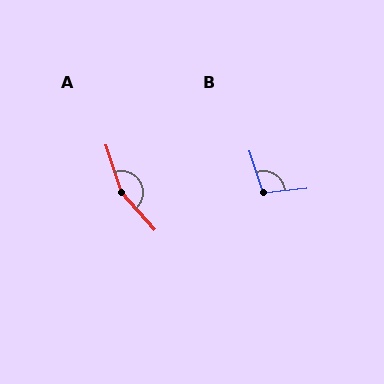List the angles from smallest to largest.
B (103°), A (156°).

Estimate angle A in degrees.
Approximately 156 degrees.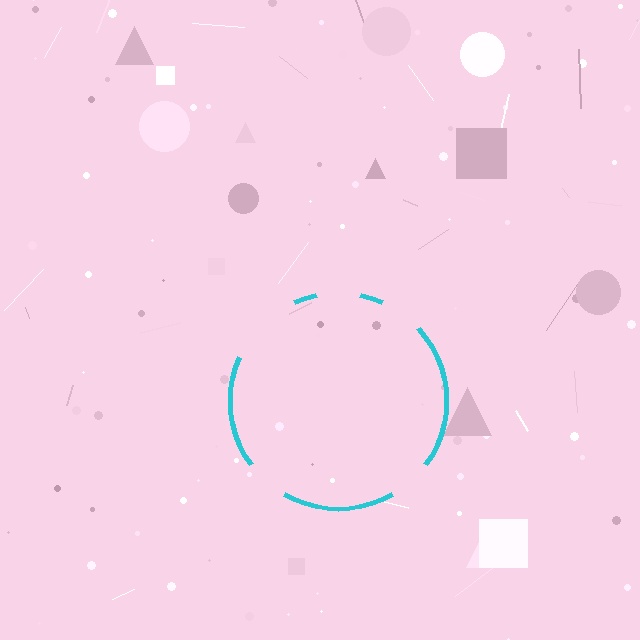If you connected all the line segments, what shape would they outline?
They would outline a circle.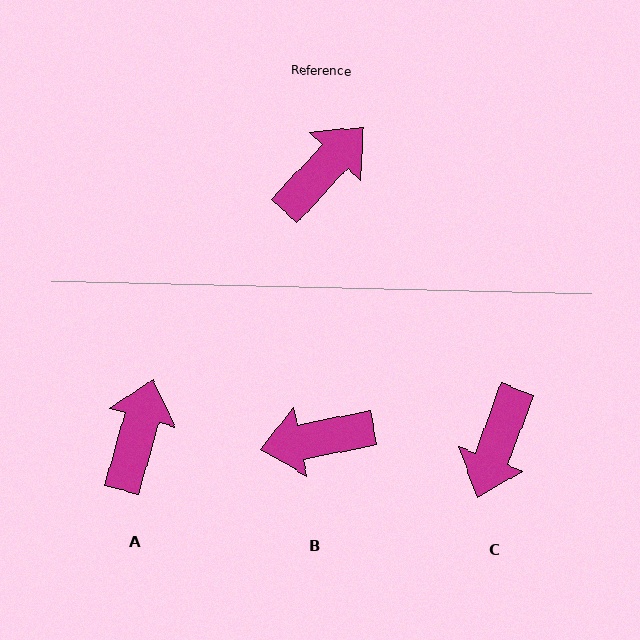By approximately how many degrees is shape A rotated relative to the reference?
Approximately 27 degrees counter-clockwise.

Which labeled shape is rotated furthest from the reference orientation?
C, about 157 degrees away.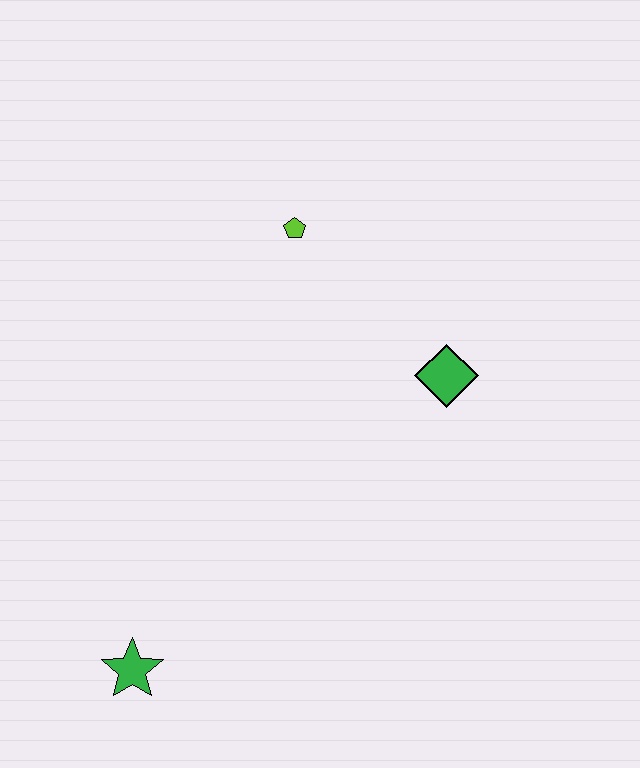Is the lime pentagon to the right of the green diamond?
No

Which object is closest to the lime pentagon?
The green diamond is closest to the lime pentagon.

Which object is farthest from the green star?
The lime pentagon is farthest from the green star.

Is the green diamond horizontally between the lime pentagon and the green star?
No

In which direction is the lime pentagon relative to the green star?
The lime pentagon is above the green star.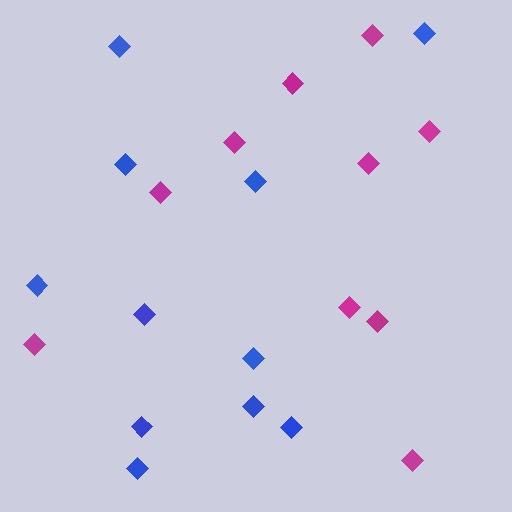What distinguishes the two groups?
There are 2 groups: one group of magenta diamonds (10) and one group of blue diamonds (11).